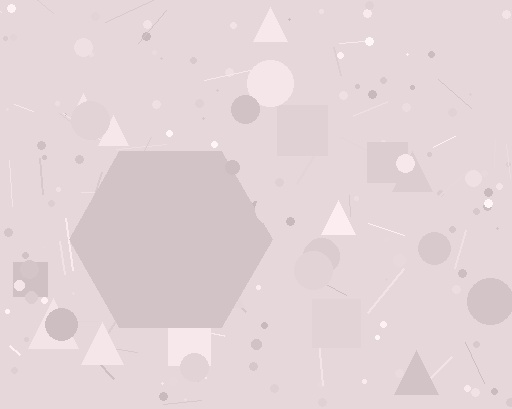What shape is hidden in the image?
A hexagon is hidden in the image.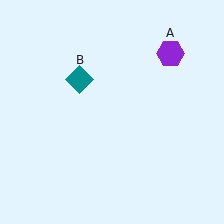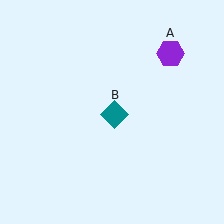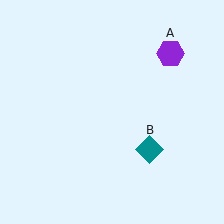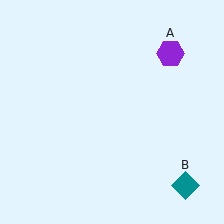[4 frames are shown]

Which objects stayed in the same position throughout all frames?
Purple hexagon (object A) remained stationary.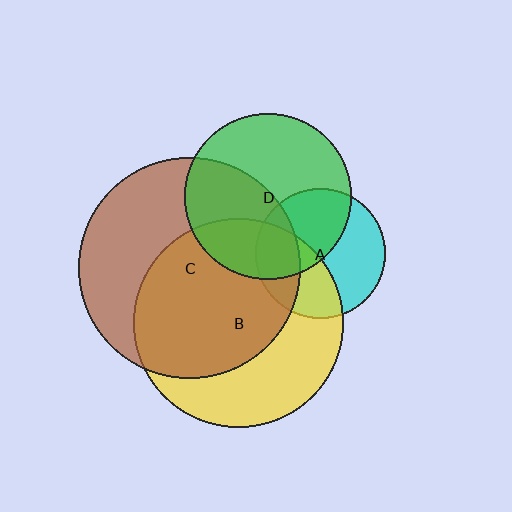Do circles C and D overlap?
Yes.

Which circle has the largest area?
Circle C (brown).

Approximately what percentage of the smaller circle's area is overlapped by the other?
Approximately 45%.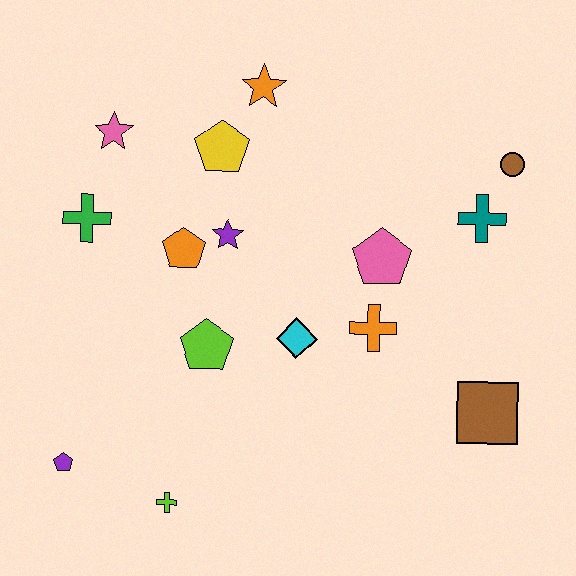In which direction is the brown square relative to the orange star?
The brown square is below the orange star.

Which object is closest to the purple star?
The orange pentagon is closest to the purple star.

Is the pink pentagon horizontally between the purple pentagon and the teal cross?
Yes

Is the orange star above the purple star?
Yes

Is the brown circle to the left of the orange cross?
No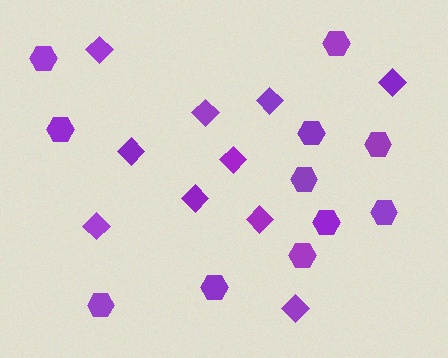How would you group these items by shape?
There are 2 groups: one group of diamonds (10) and one group of hexagons (11).